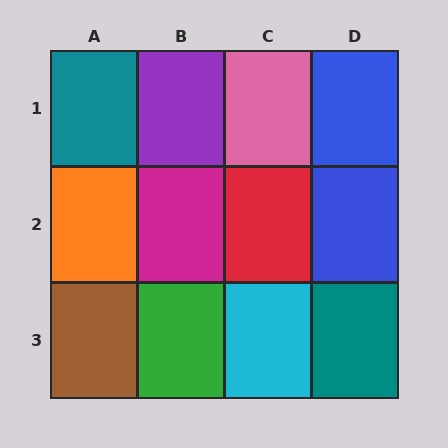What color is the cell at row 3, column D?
Teal.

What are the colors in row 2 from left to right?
Orange, magenta, red, blue.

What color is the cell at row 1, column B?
Purple.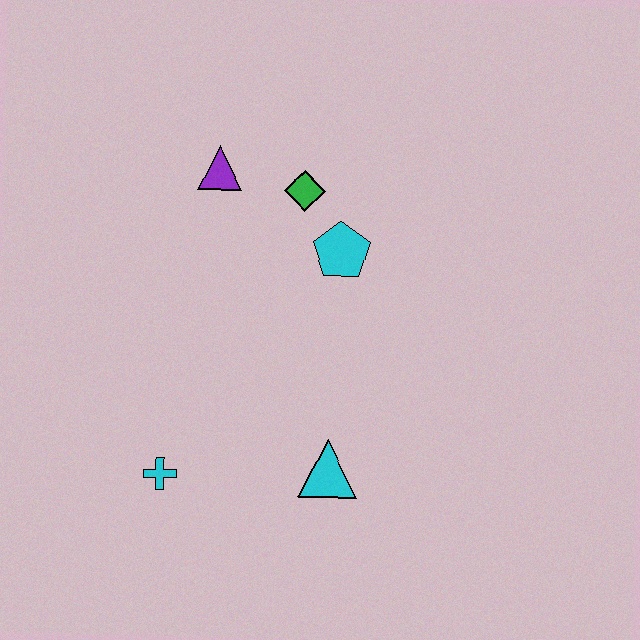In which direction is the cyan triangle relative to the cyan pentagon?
The cyan triangle is below the cyan pentagon.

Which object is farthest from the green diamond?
The cyan cross is farthest from the green diamond.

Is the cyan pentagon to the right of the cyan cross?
Yes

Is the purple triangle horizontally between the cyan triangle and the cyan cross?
Yes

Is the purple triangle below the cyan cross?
No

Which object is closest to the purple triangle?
The green diamond is closest to the purple triangle.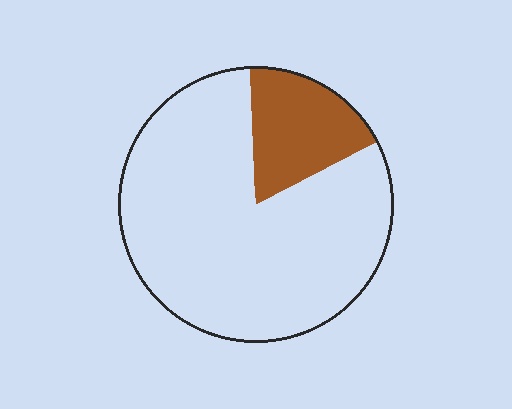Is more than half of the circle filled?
No.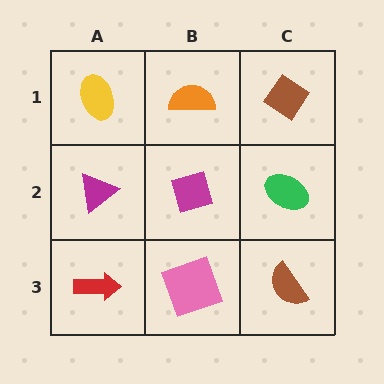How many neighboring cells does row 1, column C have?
2.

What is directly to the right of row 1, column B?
A brown diamond.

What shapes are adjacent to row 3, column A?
A magenta triangle (row 2, column A), a pink square (row 3, column B).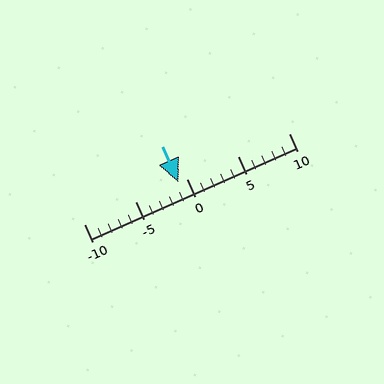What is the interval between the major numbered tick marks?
The major tick marks are spaced 5 units apart.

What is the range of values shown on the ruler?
The ruler shows values from -10 to 10.